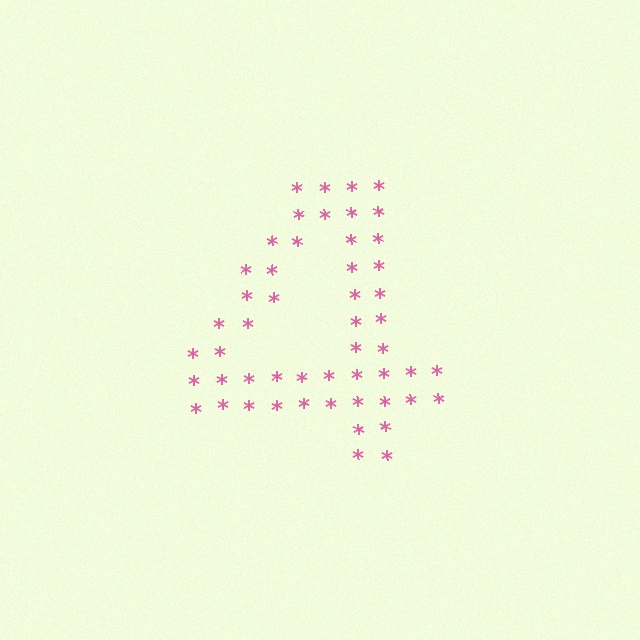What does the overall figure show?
The overall figure shows the digit 4.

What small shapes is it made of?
It is made of small asterisks.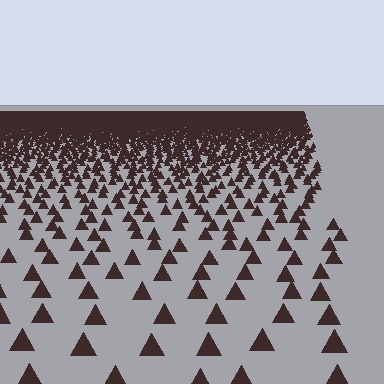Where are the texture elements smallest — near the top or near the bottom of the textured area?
Near the top.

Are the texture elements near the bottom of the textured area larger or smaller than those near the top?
Larger. Near the bottom, elements are closer to the viewer and appear at a bigger on-screen size.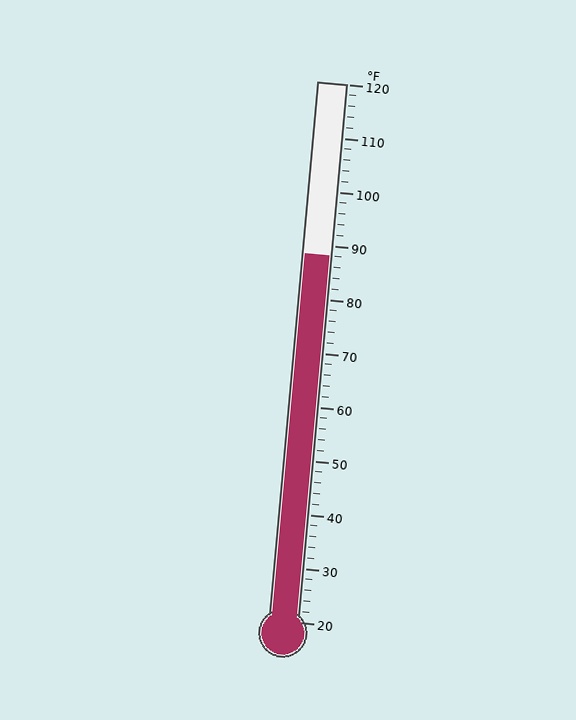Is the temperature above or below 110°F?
The temperature is below 110°F.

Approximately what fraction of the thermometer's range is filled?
The thermometer is filled to approximately 70% of its range.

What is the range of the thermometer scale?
The thermometer scale ranges from 20°F to 120°F.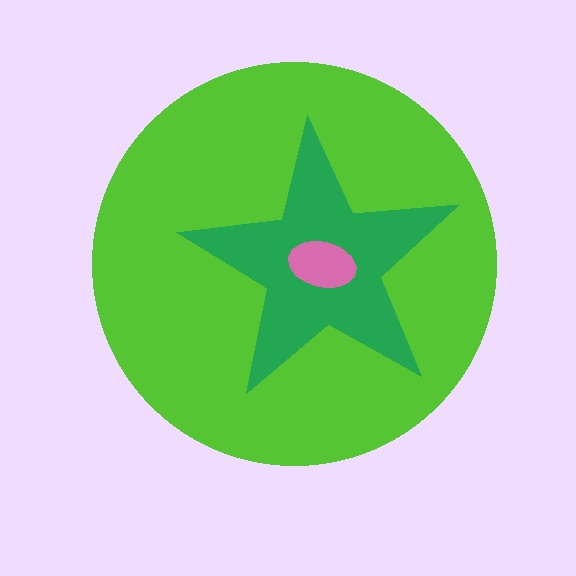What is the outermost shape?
The lime circle.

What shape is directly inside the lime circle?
The green star.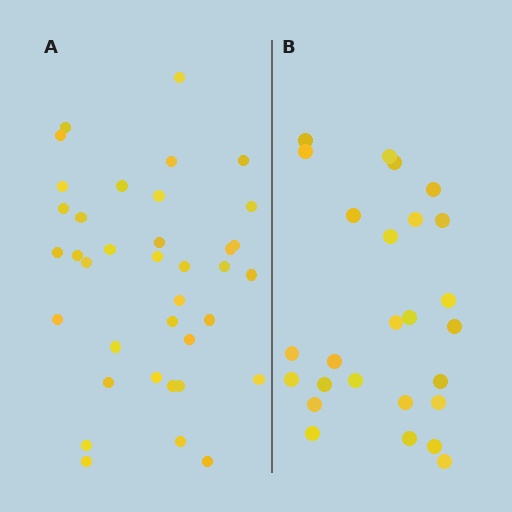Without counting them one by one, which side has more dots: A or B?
Region A (the left region) has more dots.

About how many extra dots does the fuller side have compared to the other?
Region A has roughly 12 or so more dots than region B.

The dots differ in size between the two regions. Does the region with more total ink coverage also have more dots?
No. Region B has more total ink coverage because its dots are larger, but region A actually contains more individual dots. Total area can be misleading — the number of items is what matters here.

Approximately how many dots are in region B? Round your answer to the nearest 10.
About 30 dots. (The exact count is 26, which rounds to 30.)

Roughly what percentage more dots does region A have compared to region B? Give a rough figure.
About 40% more.